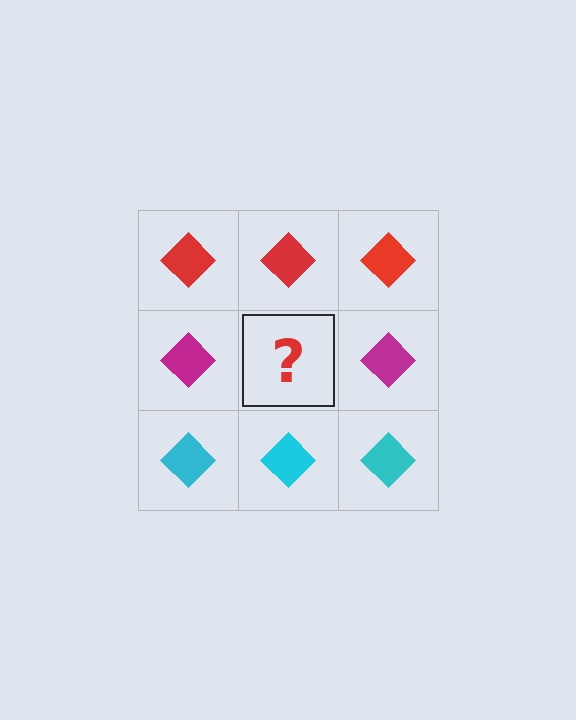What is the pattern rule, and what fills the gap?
The rule is that each row has a consistent color. The gap should be filled with a magenta diamond.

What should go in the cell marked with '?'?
The missing cell should contain a magenta diamond.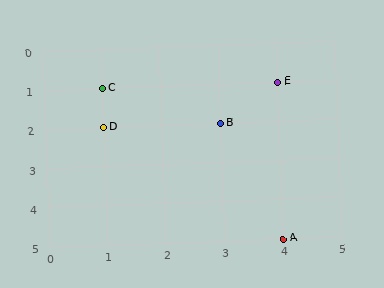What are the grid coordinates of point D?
Point D is at grid coordinates (1, 2).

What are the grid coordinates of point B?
Point B is at grid coordinates (3, 2).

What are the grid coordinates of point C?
Point C is at grid coordinates (1, 1).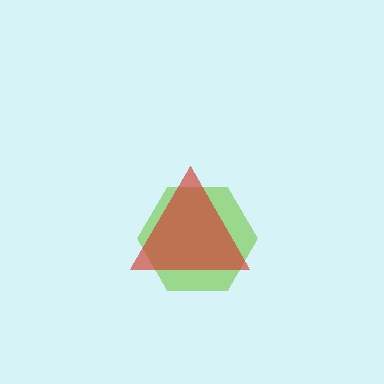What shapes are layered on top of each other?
The layered shapes are: a lime hexagon, a red triangle.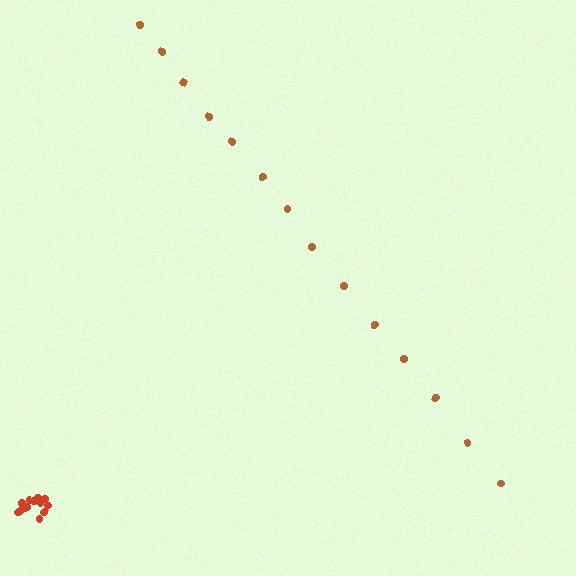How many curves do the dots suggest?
There are 2 distinct paths.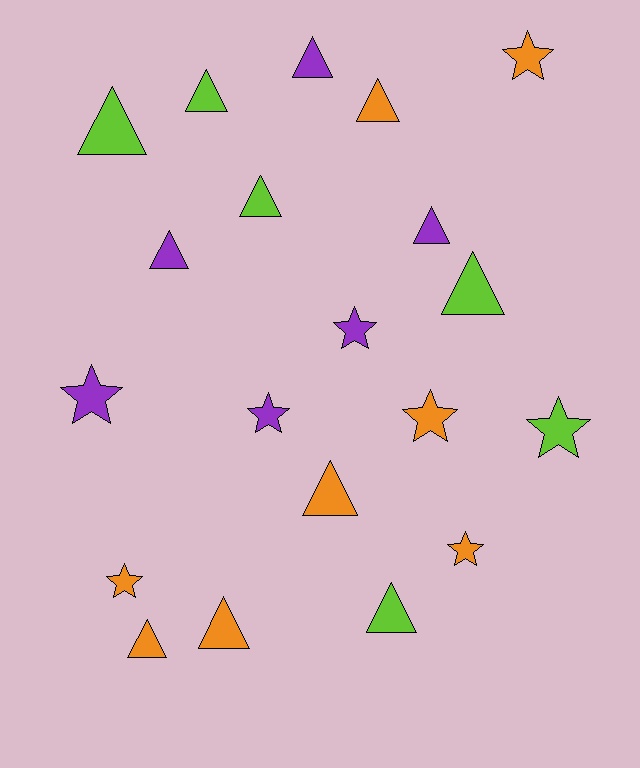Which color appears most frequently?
Orange, with 8 objects.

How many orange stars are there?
There are 4 orange stars.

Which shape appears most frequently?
Triangle, with 12 objects.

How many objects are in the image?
There are 20 objects.